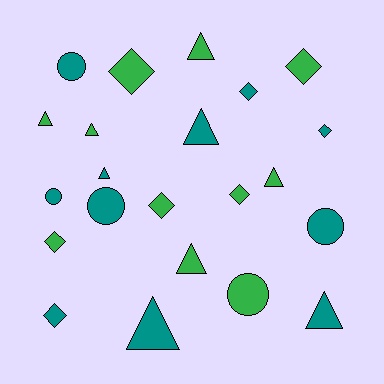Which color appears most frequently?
Green, with 11 objects.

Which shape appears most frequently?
Triangle, with 9 objects.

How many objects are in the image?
There are 22 objects.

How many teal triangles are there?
There are 4 teal triangles.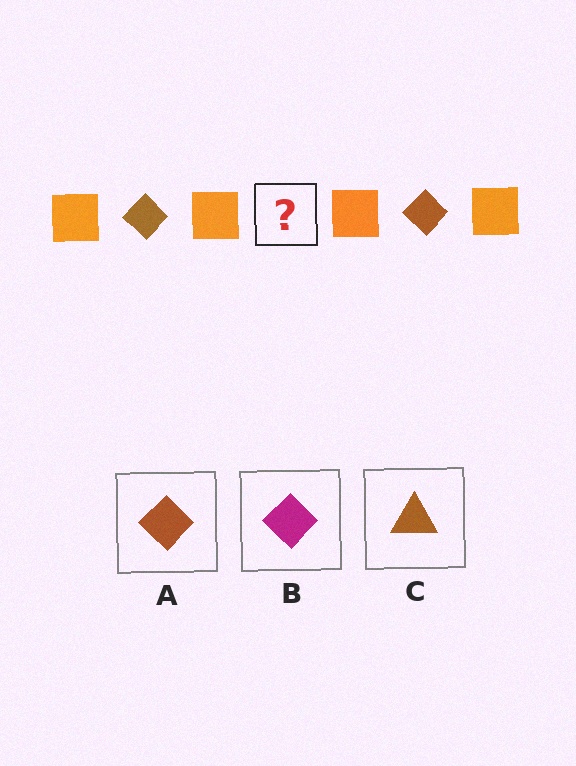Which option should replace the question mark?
Option A.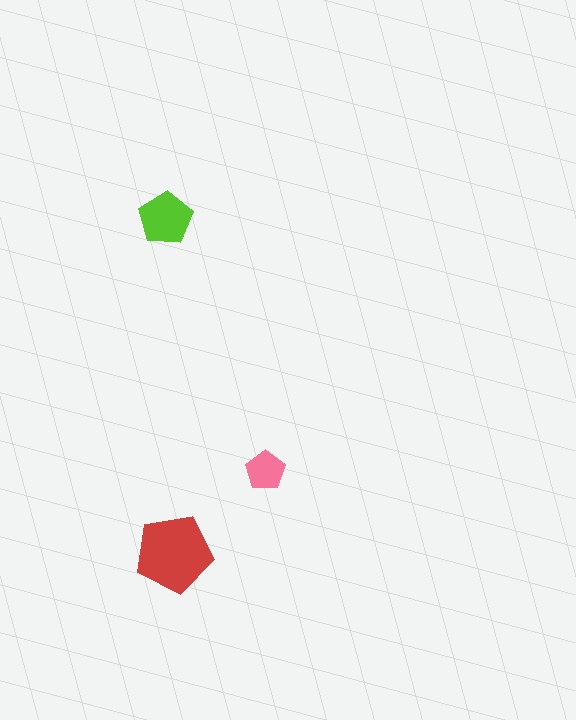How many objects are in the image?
There are 3 objects in the image.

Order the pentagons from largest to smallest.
the red one, the lime one, the pink one.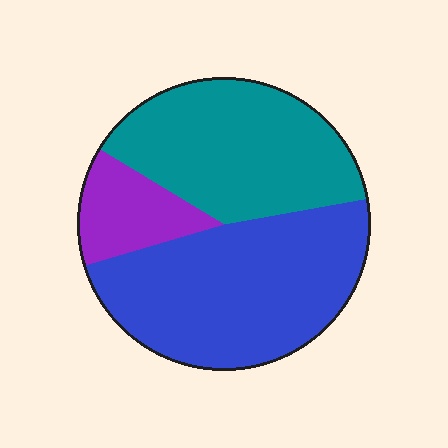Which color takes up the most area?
Blue, at roughly 50%.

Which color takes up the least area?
Purple, at roughly 15%.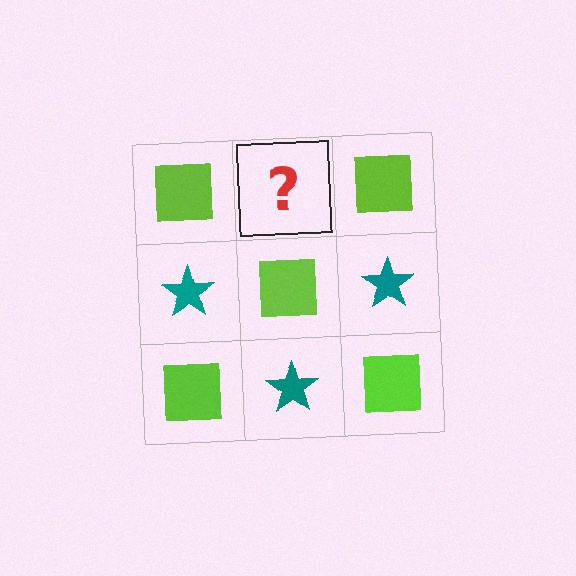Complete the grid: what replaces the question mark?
The question mark should be replaced with a teal star.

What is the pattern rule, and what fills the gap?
The rule is that it alternates lime square and teal star in a checkerboard pattern. The gap should be filled with a teal star.